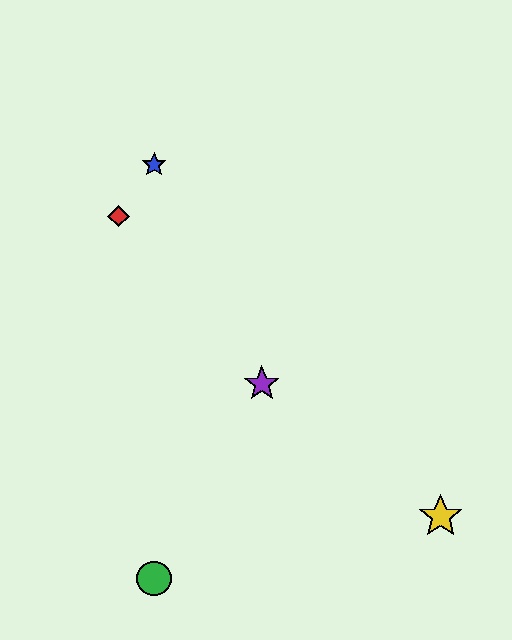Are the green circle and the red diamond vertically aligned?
No, the green circle is at x≈154 and the red diamond is at x≈119.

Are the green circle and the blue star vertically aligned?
Yes, both are at x≈154.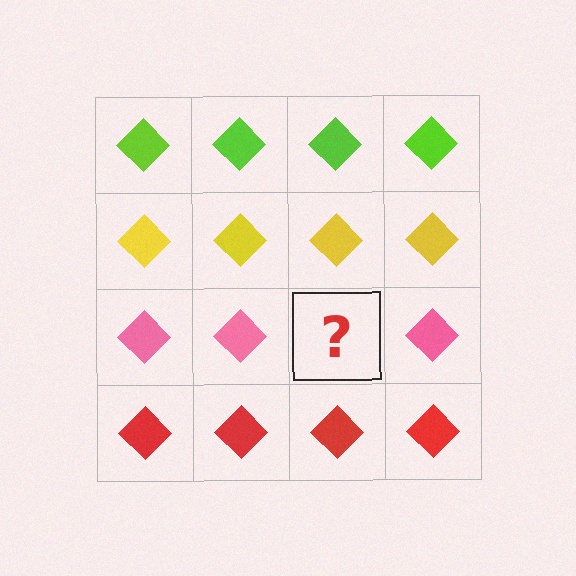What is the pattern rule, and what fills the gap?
The rule is that each row has a consistent color. The gap should be filled with a pink diamond.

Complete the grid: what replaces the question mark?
The question mark should be replaced with a pink diamond.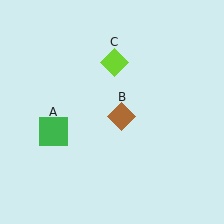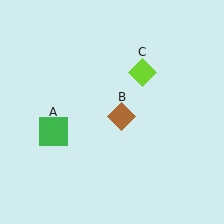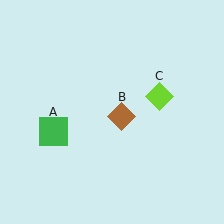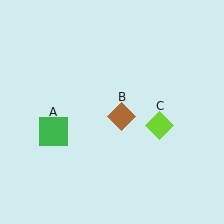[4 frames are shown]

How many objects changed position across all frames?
1 object changed position: lime diamond (object C).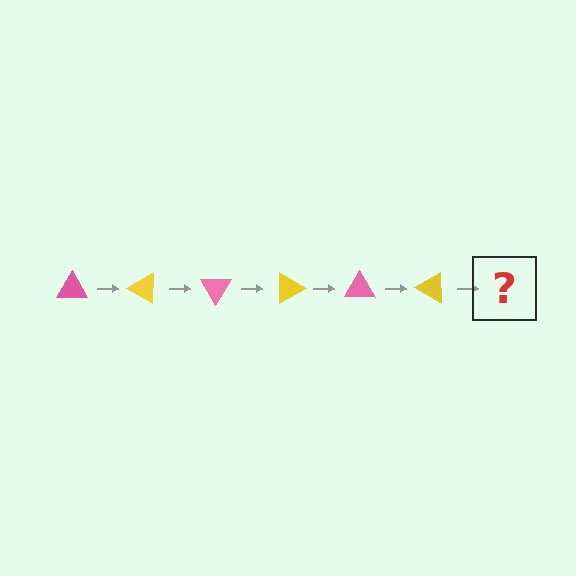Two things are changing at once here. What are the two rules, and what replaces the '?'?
The two rules are that it rotates 30 degrees each step and the color cycles through pink and yellow. The '?' should be a pink triangle, rotated 180 degrees from the start.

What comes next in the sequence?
The next element should be a pink triangle, rotated 180 degrees from the start.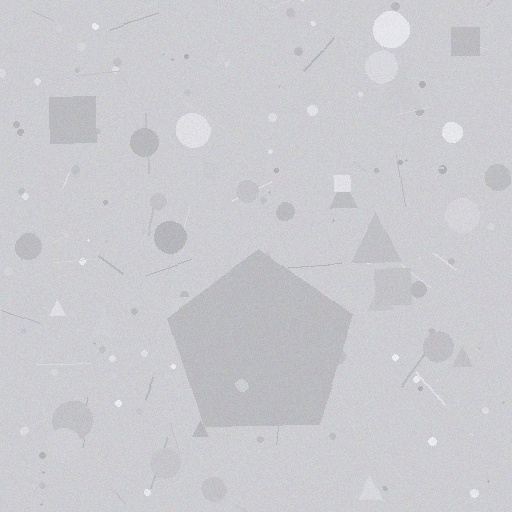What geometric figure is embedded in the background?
A pentagon is embedded in the background.